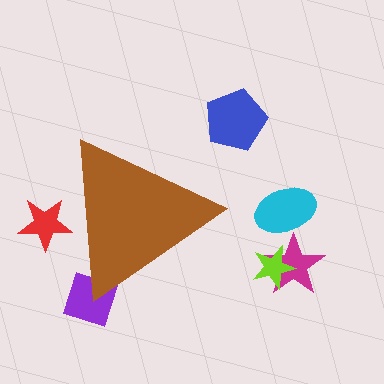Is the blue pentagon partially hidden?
No, the blue pentagon is fully visible.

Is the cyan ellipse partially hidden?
No, the cyan ellipse is fully visible.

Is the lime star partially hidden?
No, the lime star is fully visible.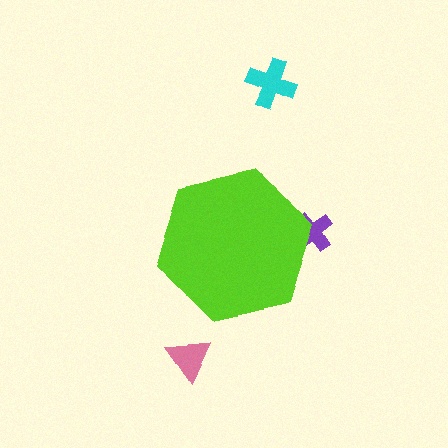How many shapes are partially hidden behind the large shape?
1 shape is partially hidden.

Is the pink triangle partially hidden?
No, the pink triangle is fully visible.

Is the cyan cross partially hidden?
No, the cyan cross is fully visible.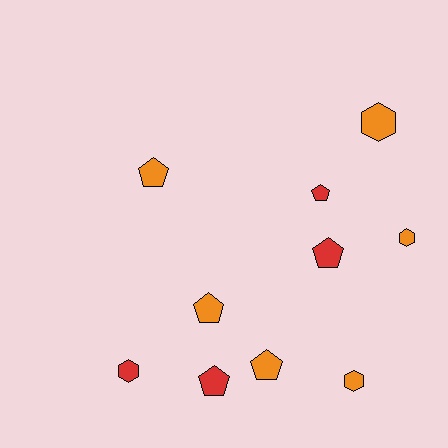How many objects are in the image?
There are 10 objects.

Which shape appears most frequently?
Pentagon, with 6 objects.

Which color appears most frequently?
Orange, with 6 objects.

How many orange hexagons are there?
There are 3 orange hexagons.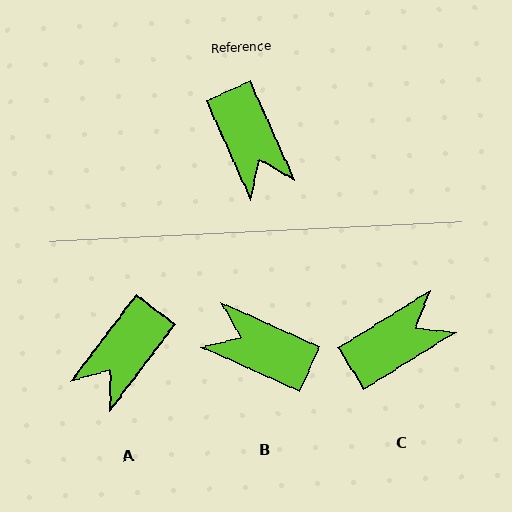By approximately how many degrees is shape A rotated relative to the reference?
Approximately 61 degrees clockwise.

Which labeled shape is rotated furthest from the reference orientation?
B, about 138 degrees away.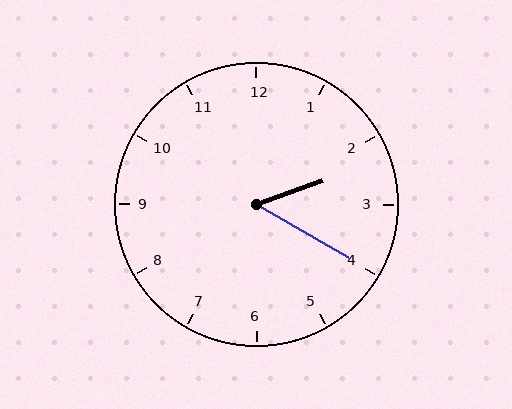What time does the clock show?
2:20.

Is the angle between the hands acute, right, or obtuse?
It is acute.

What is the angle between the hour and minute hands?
Approximately 50 degrees.